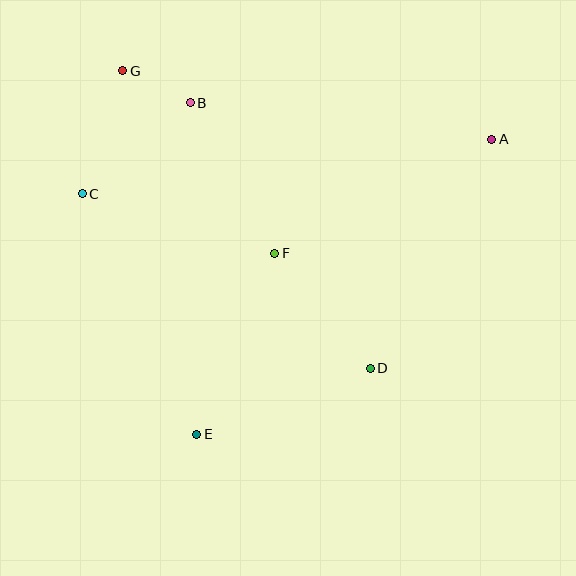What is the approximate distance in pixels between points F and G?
The distance between F and G is approximately 237 pixels.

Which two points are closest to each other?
Points B and G are closest to each other.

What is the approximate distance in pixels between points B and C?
The distance between B and C is approximately 141 pixels.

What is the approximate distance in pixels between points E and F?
The distance between E and F is approximately 197 pixels.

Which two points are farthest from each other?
Points A and E are farthest from each other.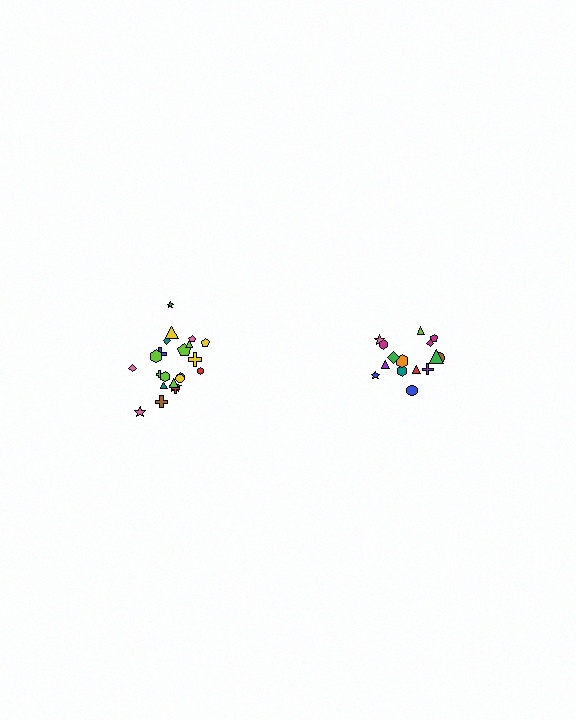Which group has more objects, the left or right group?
The left group.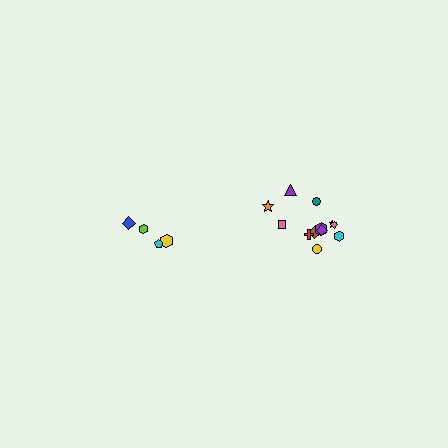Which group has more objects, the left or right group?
The right group.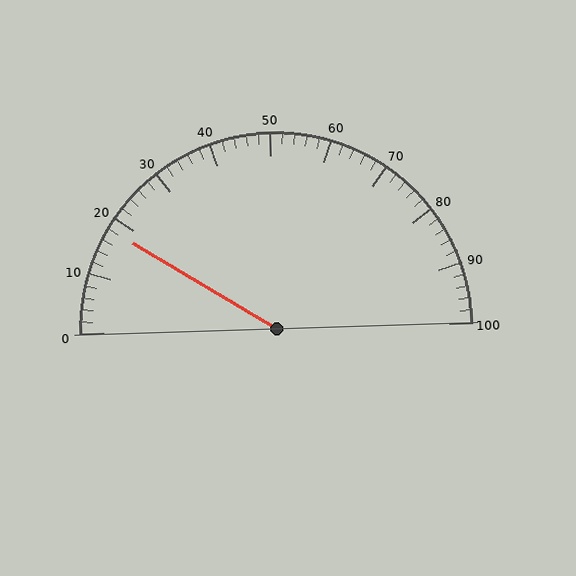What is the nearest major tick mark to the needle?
The nearest major tick mark is 20.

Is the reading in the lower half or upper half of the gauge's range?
The reading is in the lower half of the range (0 to 100).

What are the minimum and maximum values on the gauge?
The gauge ranges from 0 to 100.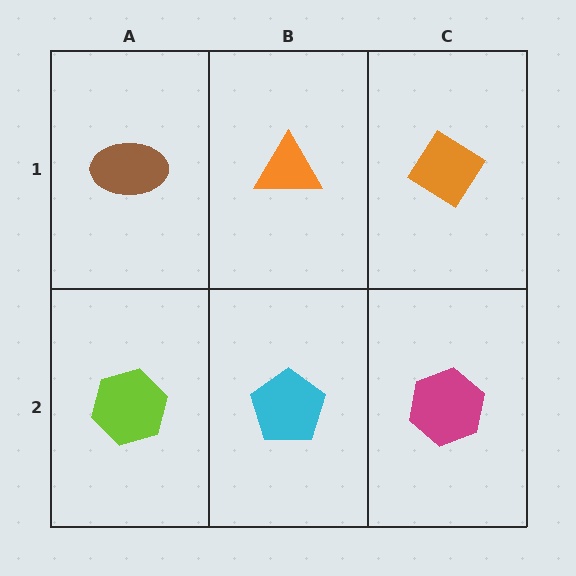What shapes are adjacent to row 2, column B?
An orange triangle (row 1, column B), a lime hexagon (row 2, column A), a magenta hexagon (row 2, column C).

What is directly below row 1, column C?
A magenta hexagon.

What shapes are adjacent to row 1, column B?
A cyan pentagon (row 2, column B), a brown ellipse (row 1, column A), an orange diamond (row 1, column C).